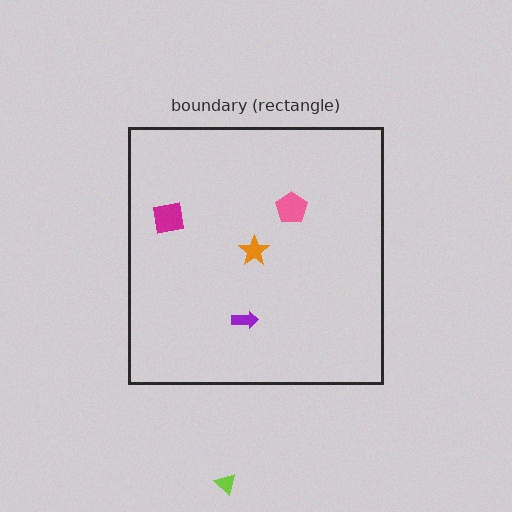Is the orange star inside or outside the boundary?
Inside.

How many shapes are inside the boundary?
4 inside, 1 outside.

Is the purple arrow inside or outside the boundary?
Inside.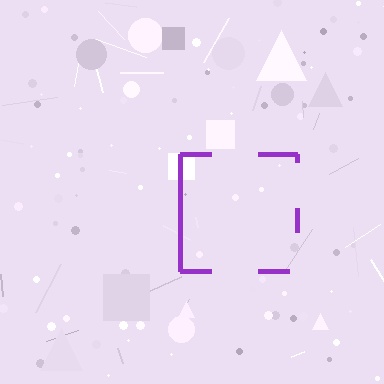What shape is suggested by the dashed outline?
The dashed outline suggests a square.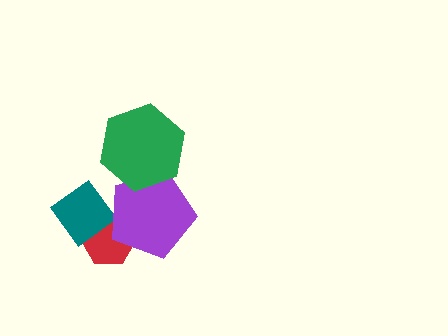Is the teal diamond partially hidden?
Yes, it is partially covered by another shape.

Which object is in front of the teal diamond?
The purple pentagon is in front of the teal diamond.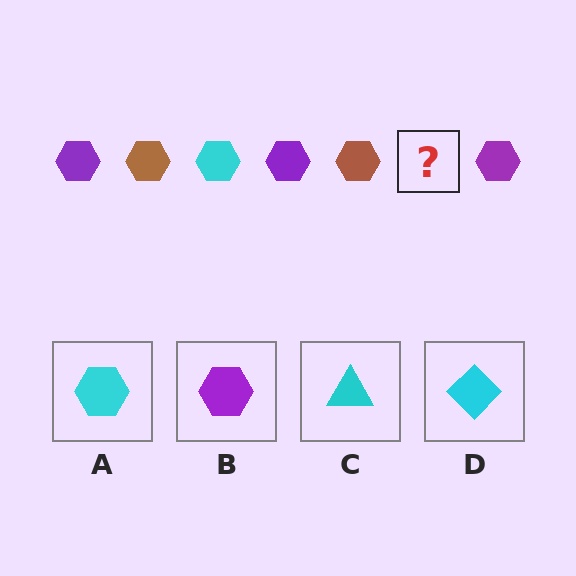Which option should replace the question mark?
Option A.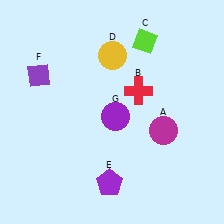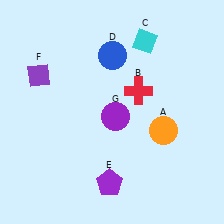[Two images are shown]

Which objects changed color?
A changed from magenta to orange. C changed from lime to cyan. D changed from yellow to blue.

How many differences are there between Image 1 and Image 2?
There are 3 differences between the two images.